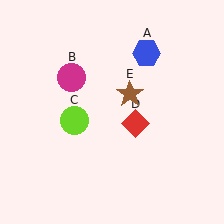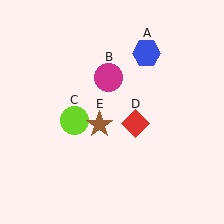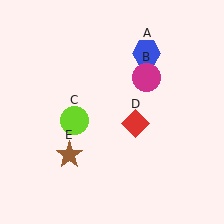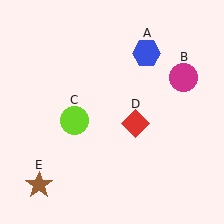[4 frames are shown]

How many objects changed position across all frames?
2 objects changed position: magenta circle (object B), brown star (object E).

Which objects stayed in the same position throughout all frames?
Blue hexagon (object A) and lime circle (object C) and red diamond (object D) remained stationary.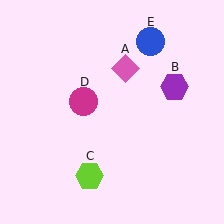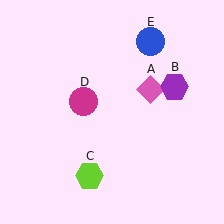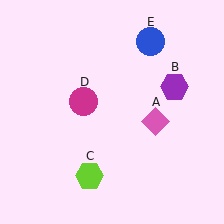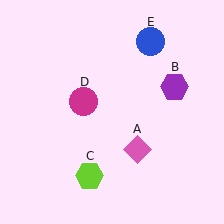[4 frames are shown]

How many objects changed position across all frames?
1 object changed position: pink diamond (object A).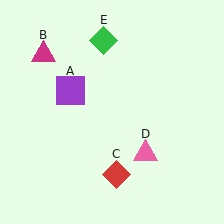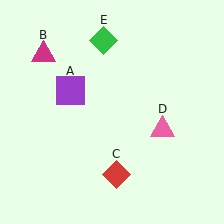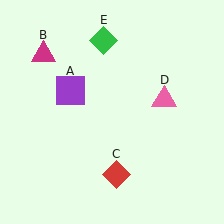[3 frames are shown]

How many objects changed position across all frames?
1 object changed position: pink triangle (object D).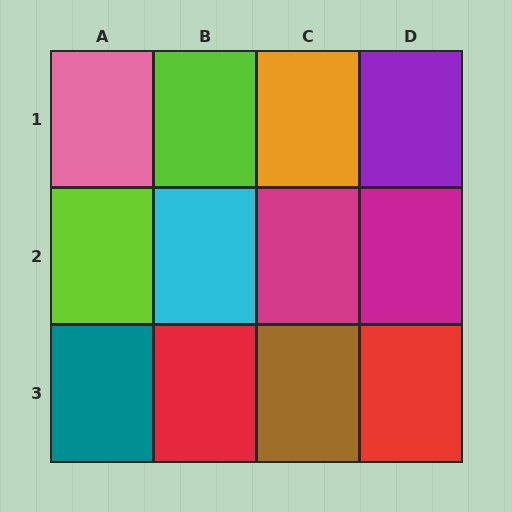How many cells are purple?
1 cell is purple.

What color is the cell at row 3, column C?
Brown.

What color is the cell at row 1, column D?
Purple.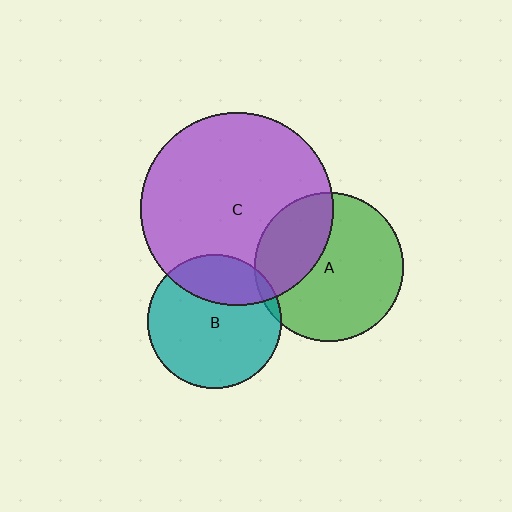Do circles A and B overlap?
Yes.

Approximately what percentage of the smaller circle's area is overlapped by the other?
Approximately 5%.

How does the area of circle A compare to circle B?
Approximately 1.2 times.